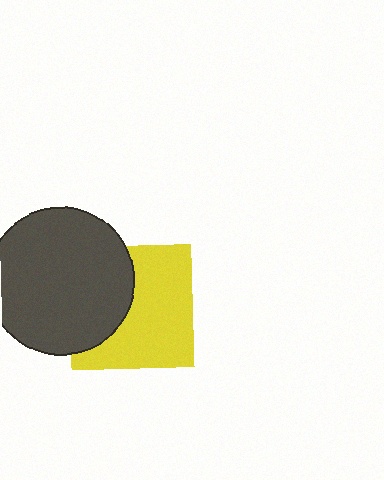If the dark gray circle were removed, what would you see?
You would see the complete yellow square.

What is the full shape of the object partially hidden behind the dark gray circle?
The partially hidden object is a yellow square.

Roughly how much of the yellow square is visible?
About half of it is visible (roughly 61%).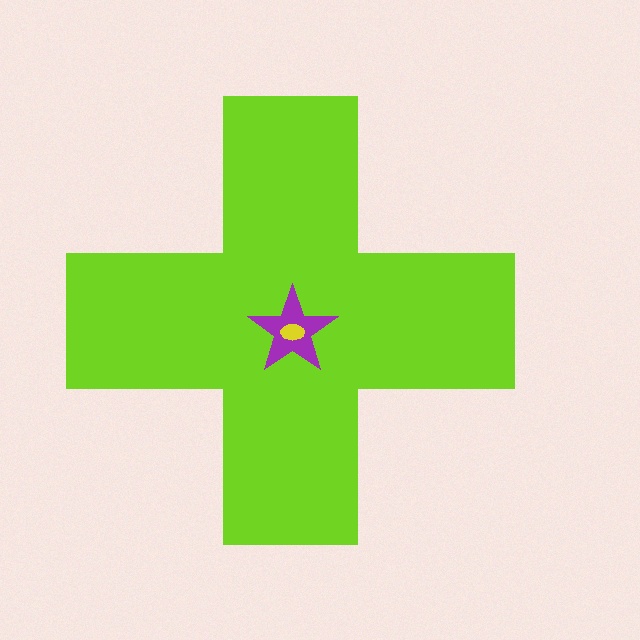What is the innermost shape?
The yellow ellipse.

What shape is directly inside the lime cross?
The purple star.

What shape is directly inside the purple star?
The yellow ellipse.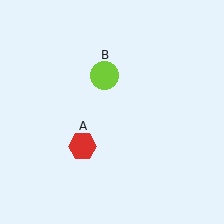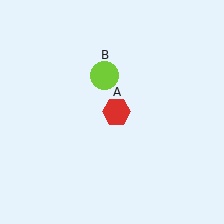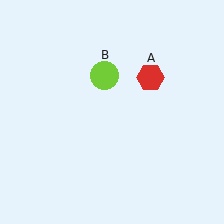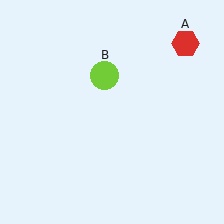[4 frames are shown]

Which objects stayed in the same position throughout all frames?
Lime circle (object B) remained stationary.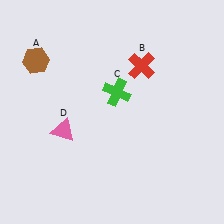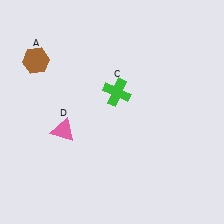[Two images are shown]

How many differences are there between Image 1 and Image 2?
There is 1 difference between the two images.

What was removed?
The red cross (B) was removed in Image 2.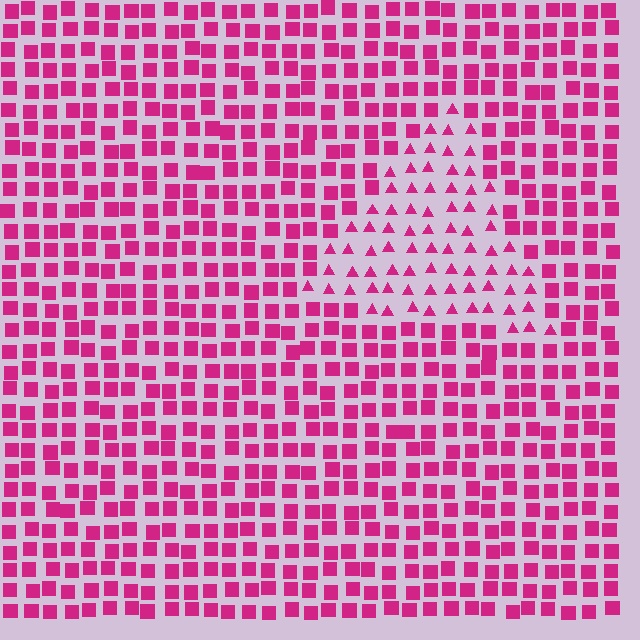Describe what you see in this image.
The image is filled with small magenta elements arranged in a uniform grid. A triangle-shaped region contains triangles, while the surrounding area contains squares. The boundary is defined purely by the change in element shape.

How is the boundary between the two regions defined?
The boundary is defined by a change in element shape: triangles inside vs. squares outside. All elements share the same color and spacing.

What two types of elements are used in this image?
The image uses triangles inside the triangle region and squares outside it.